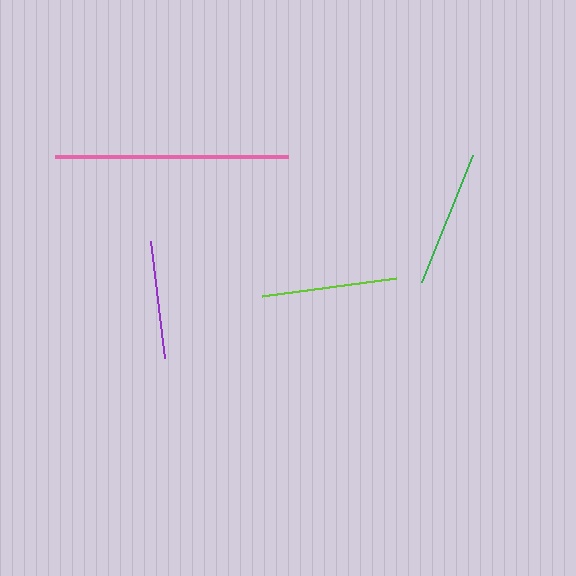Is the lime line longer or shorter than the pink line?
The pink line is longer than the lime line.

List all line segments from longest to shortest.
From longest to shortest: pink, green, lime, purple.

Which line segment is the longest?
The pink line is the longest at approximately 234 pixels.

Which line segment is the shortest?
The purple line is the shortest at approximately 117 pixels.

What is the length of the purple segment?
The purple segment is approximately 117 pixels long.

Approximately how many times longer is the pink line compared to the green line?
The pink line is approximately 1.7 times the length of the green line.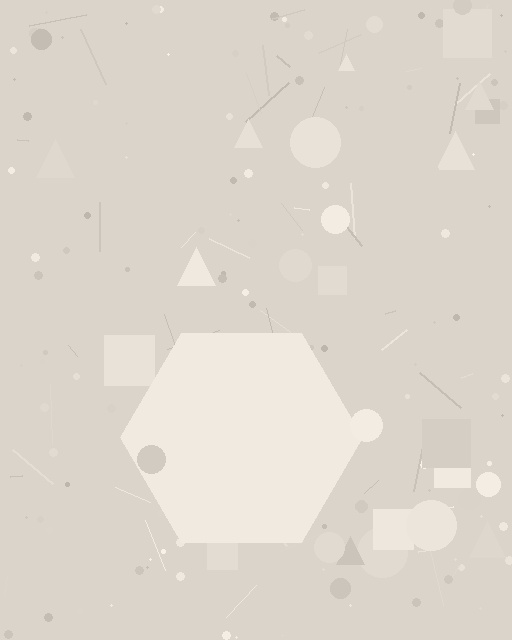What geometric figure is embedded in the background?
A hexagon is embedded in the background.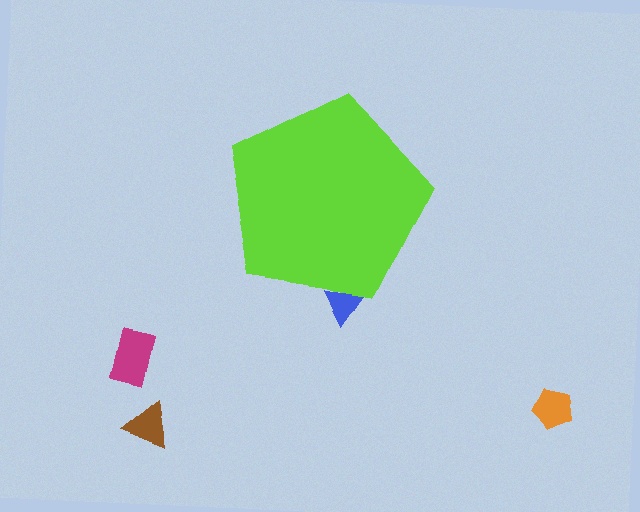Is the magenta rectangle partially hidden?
No, the magenta rectangle is fully visible.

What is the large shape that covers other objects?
A lime pentagon.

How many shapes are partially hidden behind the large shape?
1 shape is partially hidden.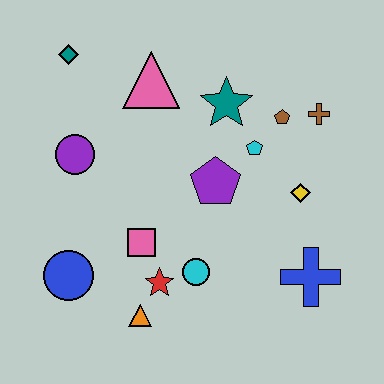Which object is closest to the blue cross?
The yellow diamond is closest to the blue cross.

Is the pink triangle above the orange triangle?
Yes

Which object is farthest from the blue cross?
The teal diamond is farthest from the blue cross.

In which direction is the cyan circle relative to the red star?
The cyan circle is to the right of the red star.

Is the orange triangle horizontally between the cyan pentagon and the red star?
No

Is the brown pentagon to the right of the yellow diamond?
No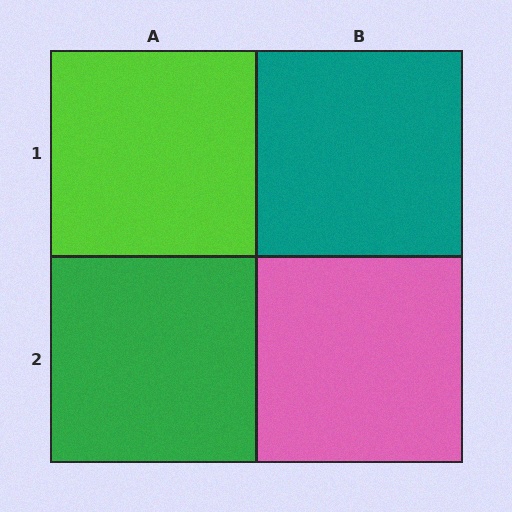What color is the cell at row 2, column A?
Green.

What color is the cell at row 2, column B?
Pink.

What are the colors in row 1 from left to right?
Lime, teal.